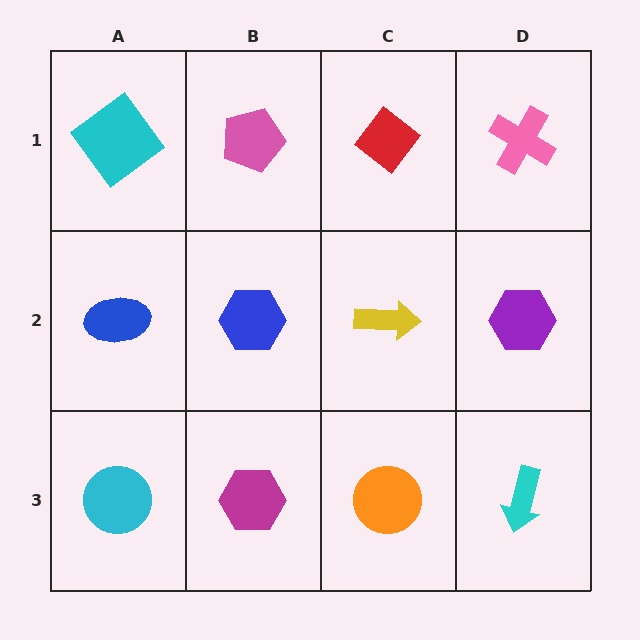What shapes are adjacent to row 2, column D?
A pink cross (row 1, column D), a cyan arrow (row 3, column D), a yellow arrow (row 2, column C).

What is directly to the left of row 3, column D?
An orange circle.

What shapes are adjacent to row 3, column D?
A purple hexagon (row 2, column D), an orange circle (row 3, column C).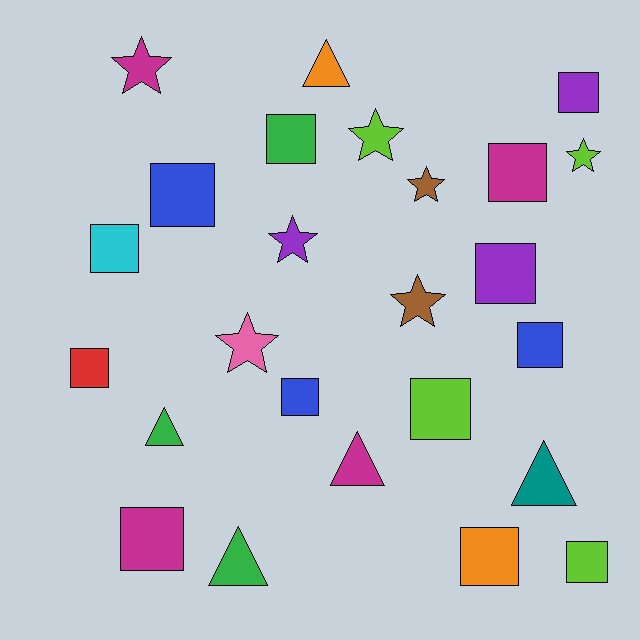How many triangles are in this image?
There are 5 triangles.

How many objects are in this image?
There are 25 objects.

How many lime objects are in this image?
There are 4 lime objects.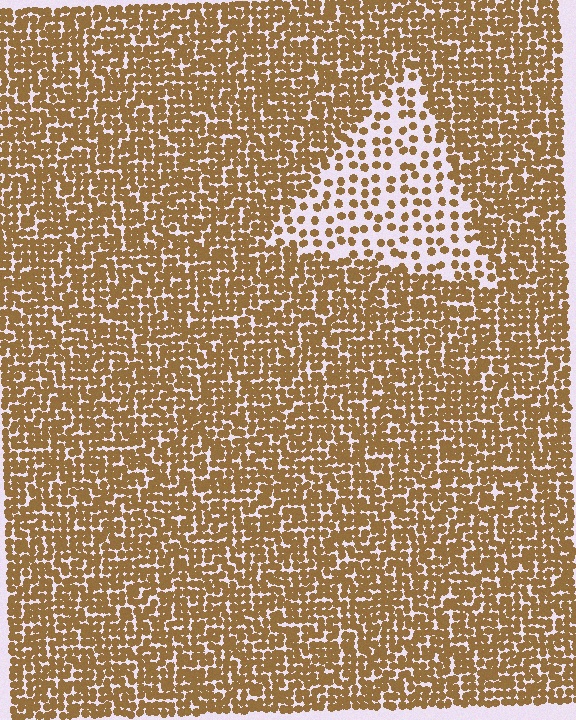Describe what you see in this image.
The image contains small brown elements arranged at two different densities. A triangle-shaped region is visible where the elements are less densely packed than the surrounding area.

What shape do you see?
I see a triangle.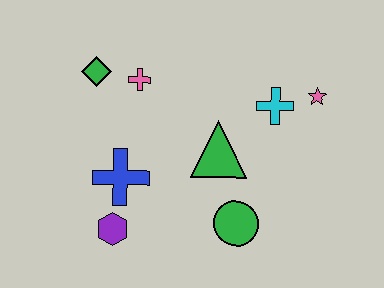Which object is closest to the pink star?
The cyan cross is closest to the pink star.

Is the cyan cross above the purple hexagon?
Yes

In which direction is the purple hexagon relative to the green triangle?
The purple hexagon is to the left of the green triangle.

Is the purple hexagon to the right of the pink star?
No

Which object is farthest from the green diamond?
The pink star is farthest from the green diamond.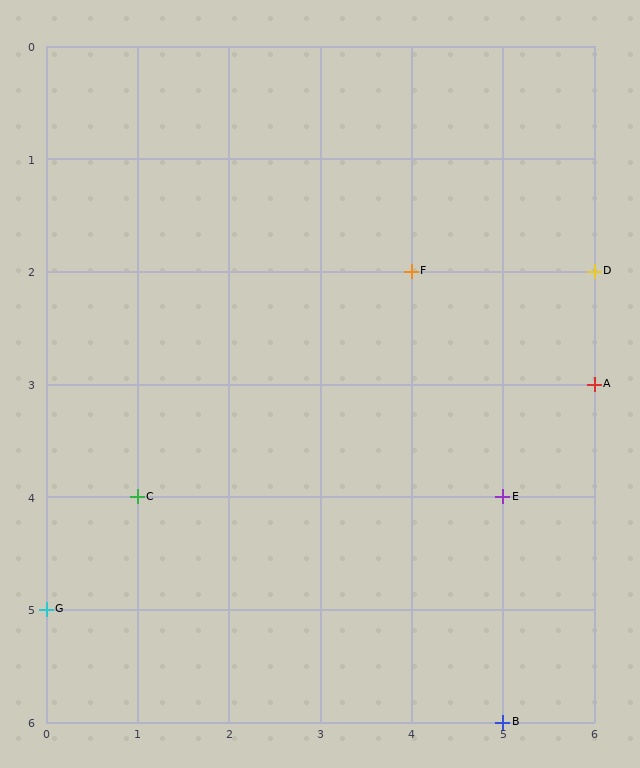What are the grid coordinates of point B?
Point B is at grid coordinates (5, 6).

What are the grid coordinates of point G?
Point G is at grid coordinates (0, 5).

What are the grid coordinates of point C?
Point C is at grid coordinates (1, 4).